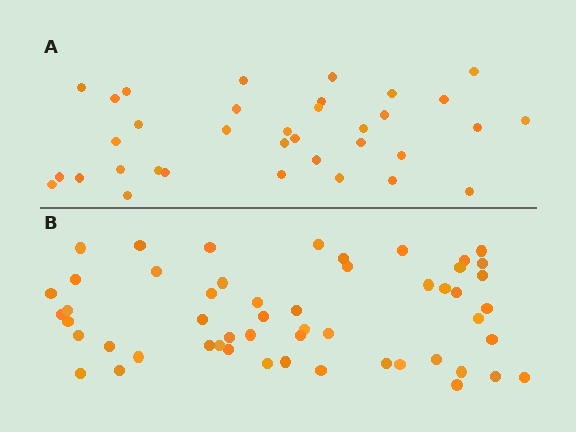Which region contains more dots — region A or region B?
Region B (the bottom region) has more dots.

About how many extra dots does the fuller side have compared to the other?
Region B has approximately 20 more dots than region A.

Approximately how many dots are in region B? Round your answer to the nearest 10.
About 50 dots. (The exact count is 53, which rounds to 50.)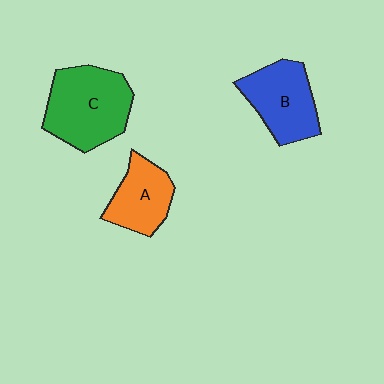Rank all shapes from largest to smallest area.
From largest to smallest: C (green), B (blue), A (orange).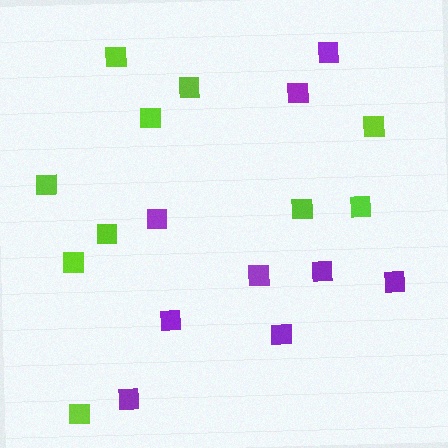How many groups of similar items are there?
There are 2 groups: one group of purple squares (9) and one group of lime squares (10).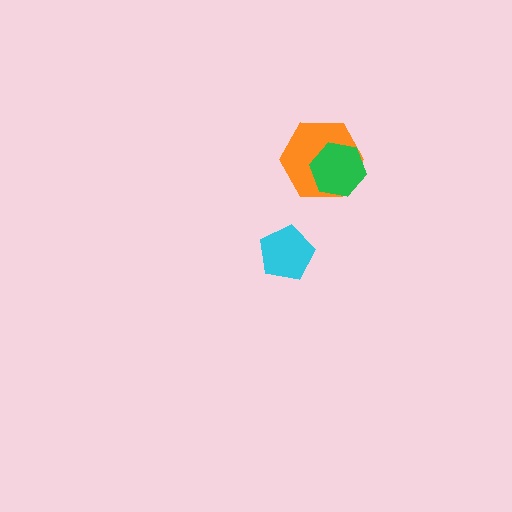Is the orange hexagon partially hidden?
Yes, it is partially covered by another shape.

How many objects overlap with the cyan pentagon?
0 objects overlap with the cyan pentagon.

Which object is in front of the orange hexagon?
The green hexagon is in front of the orange hexagon.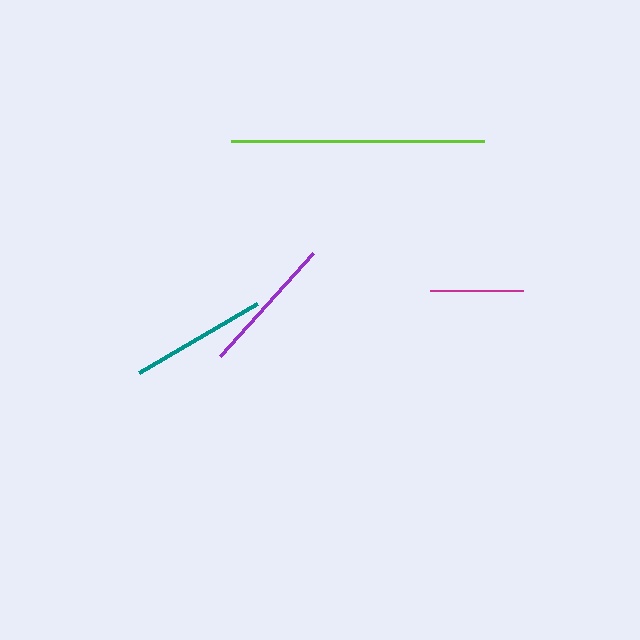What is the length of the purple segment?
The purple segment is approximately 139 pixels long.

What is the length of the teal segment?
The teal segment is approximately 137 pixels long.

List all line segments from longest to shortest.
From longest to shortest: lime, purple, teal, magenta.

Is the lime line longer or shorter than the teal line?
The lime line is longer than the teal line.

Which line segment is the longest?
The lime line is the longest at approximately 252 pixels.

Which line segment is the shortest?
The magenta line is the shortest at approximately 93 pixels.